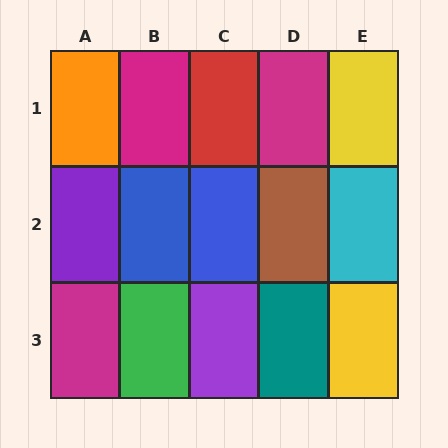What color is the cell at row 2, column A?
Purple.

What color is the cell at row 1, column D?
Magenta.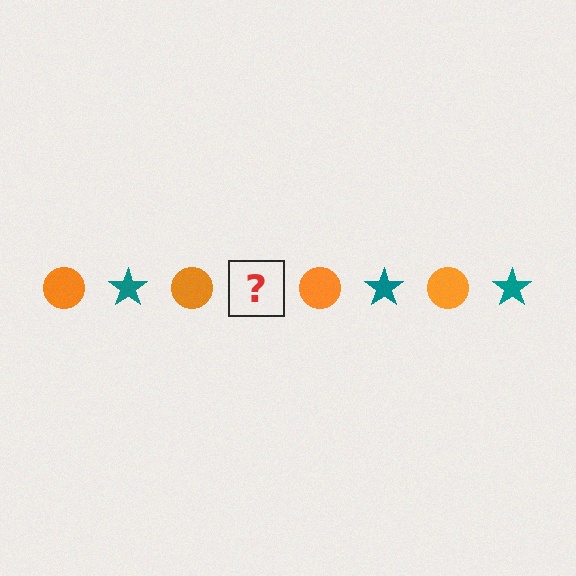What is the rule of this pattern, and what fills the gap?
The rule is that the pattern alternates between orange circle and teal star. The gap should be filled with a teal star.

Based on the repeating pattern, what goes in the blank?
The blank should be a teal star.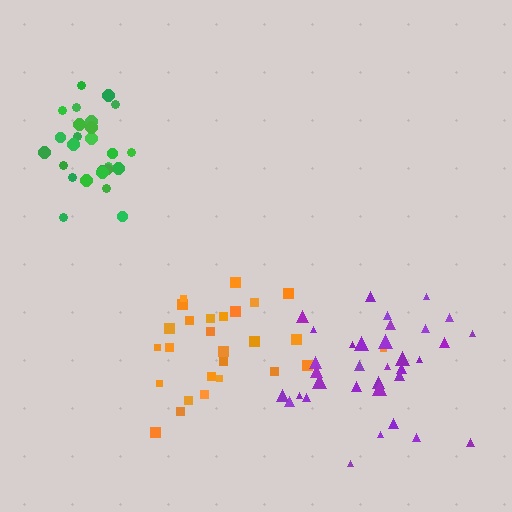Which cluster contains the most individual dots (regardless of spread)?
Purple (34).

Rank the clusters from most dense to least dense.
green, orange, purple.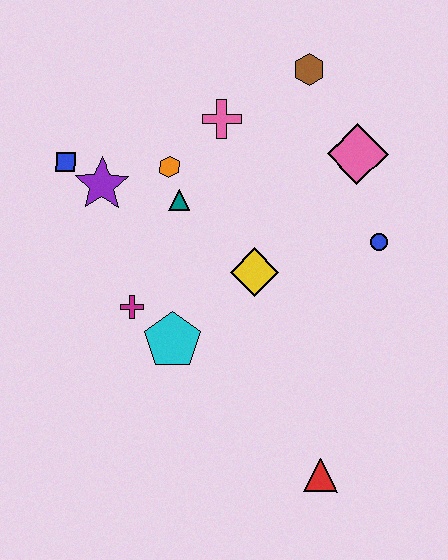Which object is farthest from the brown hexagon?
The red triangle is farthest from the brown hexagon.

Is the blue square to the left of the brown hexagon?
Yes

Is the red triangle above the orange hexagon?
No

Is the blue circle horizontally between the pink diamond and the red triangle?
No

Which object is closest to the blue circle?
The pink diamond is closest to the blue circle.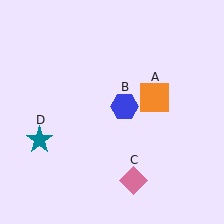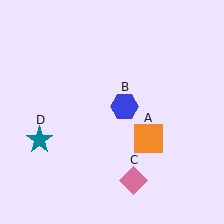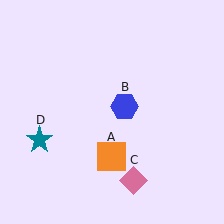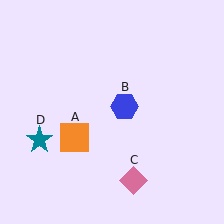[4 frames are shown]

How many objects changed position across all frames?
1 object changed position: orange square (object A).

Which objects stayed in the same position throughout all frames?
Blue hexagon (object B) and pink diamond (object C) and teal star (object D) remained stationary.